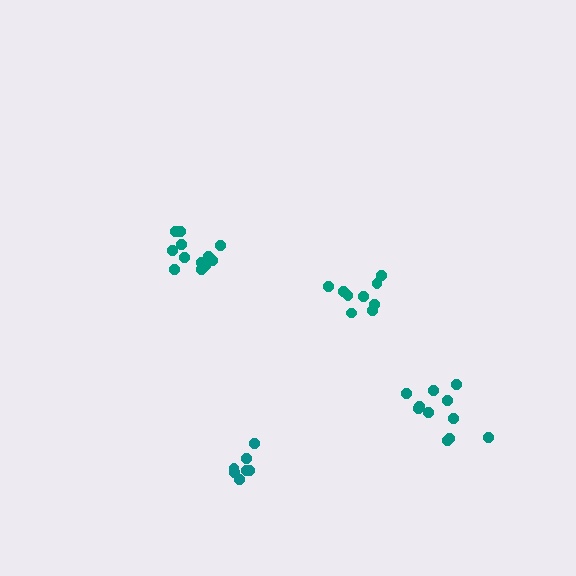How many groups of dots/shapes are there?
There are 4 groups.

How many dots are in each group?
Group 1: 13 dots, Group 2: 7 dots, Group 3: 11 dots, Group 4: 9 dots (40 total).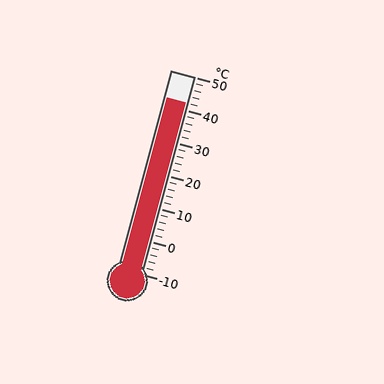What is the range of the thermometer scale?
The thermometer scale ranges from -10°C to 50°C.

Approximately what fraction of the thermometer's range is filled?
The thermometer is filled to approximately 85% of its range.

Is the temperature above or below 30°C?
The temperature is above 30°C.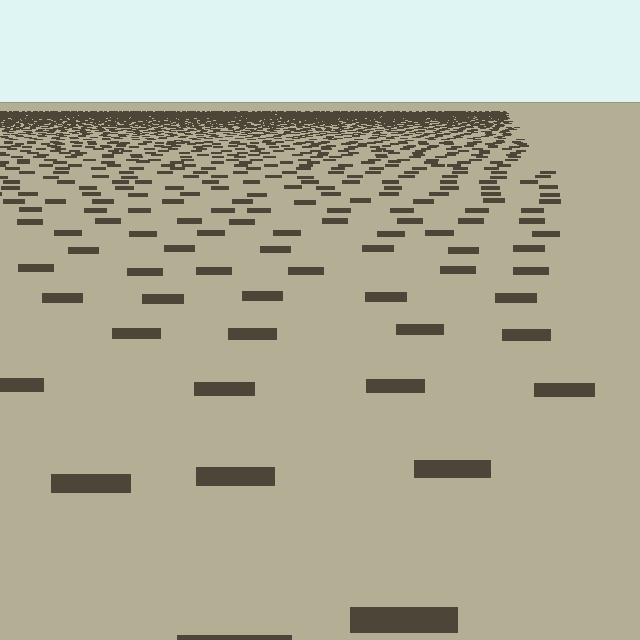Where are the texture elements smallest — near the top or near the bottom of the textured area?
Near the top.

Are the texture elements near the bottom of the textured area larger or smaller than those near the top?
Larger. Near the bottom, elements are closer to the viewer and appear at a bigger on-screen size.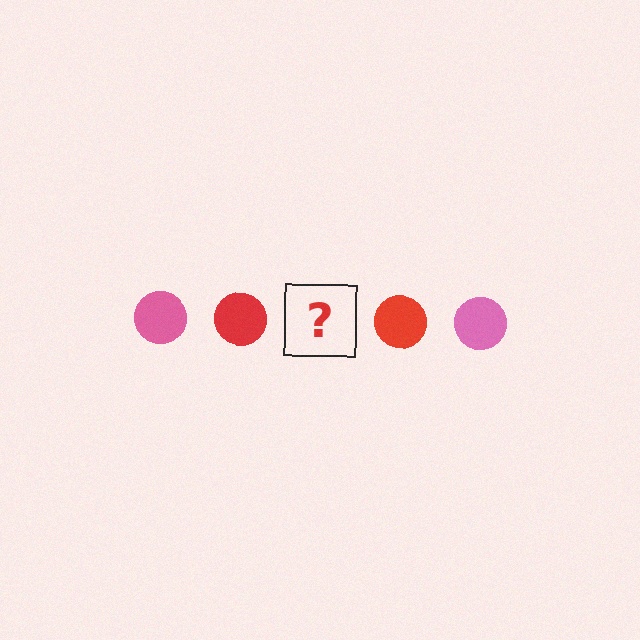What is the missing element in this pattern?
The missing element is a pink circle.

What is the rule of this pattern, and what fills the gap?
The rule is that the pattern cycles through pink, red circles. The gap should be filled with a pink circle.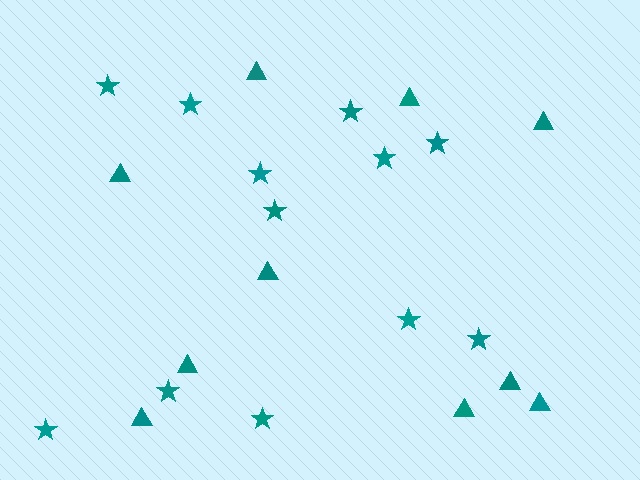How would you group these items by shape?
There are 2 groups: one group of triangles (10) and one group of stars (12).